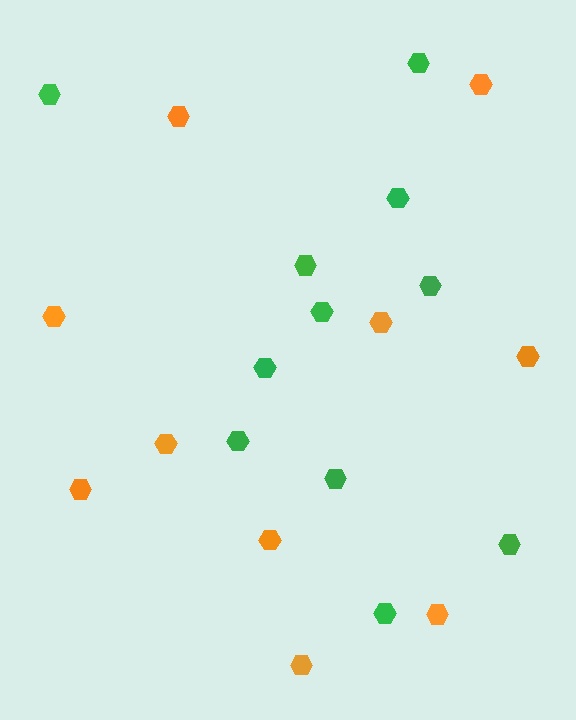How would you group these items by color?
There are 2 groups: one group of orange hexagons (10) and one group of green hexagons (11).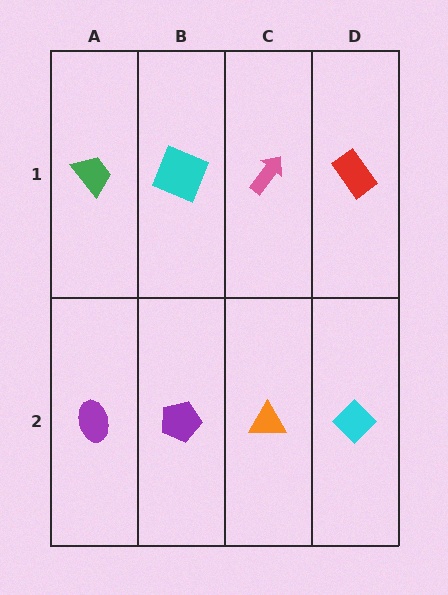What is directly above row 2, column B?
A cyan square.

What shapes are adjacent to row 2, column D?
A red rectangle (row 1, column D), an orange triangle (row 2, column C).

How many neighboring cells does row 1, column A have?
2.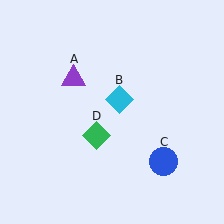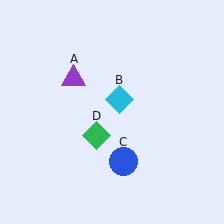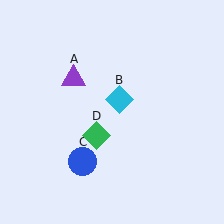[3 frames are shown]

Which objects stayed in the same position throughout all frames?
Purple triangle (object A) and cyan diamond (object B) and green diamond (object D) remained stationary.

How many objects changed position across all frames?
1 object changed position: blue circle (object C).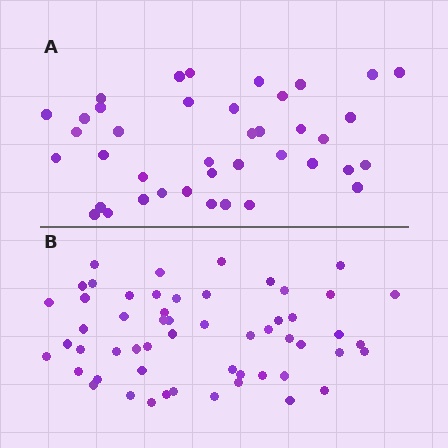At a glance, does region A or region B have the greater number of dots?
Region B (the bottom region) has more dots.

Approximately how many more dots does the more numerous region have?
Region B has approximately 15 more dots than region A.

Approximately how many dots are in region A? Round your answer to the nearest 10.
About 40 dots.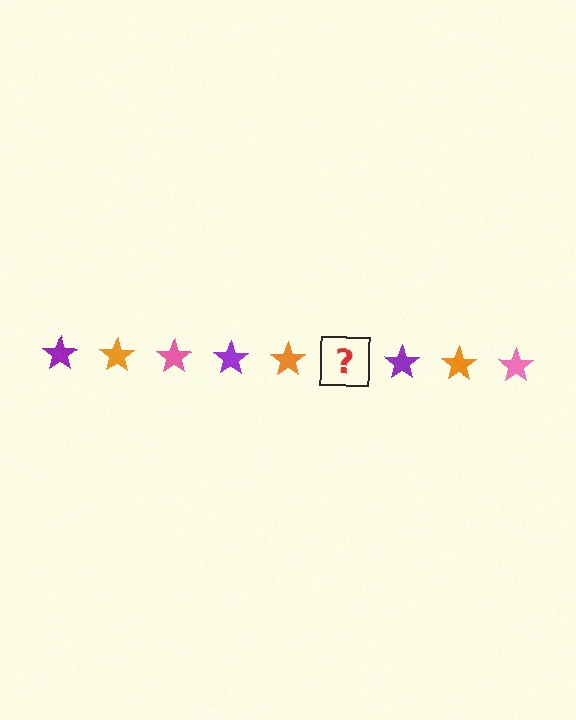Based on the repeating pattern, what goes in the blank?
The blank should be a pink star.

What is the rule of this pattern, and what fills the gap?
The rule is that the pattern cycles through purple, orange, pink stars. The gap should be filled with a pink star.